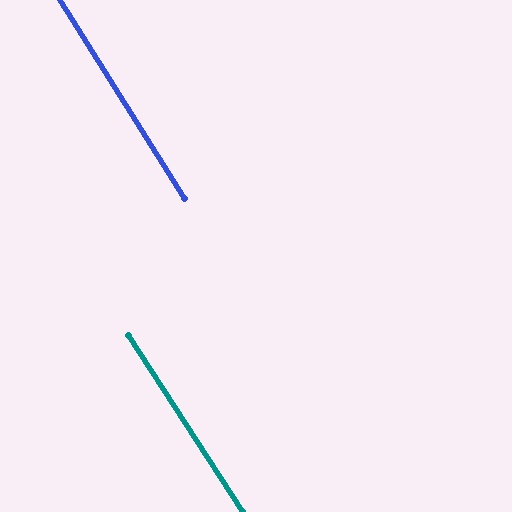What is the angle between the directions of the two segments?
Approximately 1 degree.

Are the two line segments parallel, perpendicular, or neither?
Parallel — their directions differ by only 1.0°.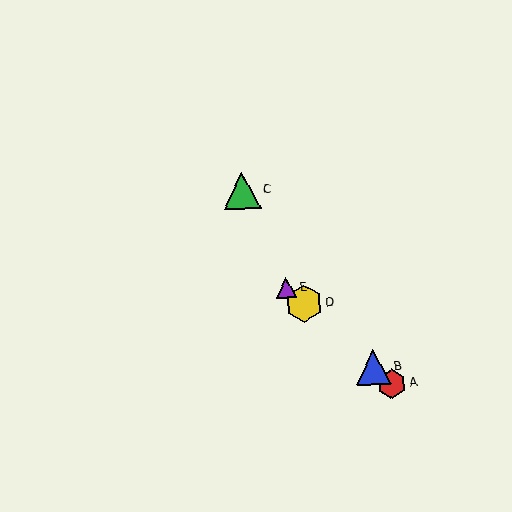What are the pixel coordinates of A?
Object A is at (391, 384).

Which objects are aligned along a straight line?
Objects A, B, D, E are aligned along a straight line.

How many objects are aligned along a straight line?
4 objects (A, B, D, E) are aligned along a straight line.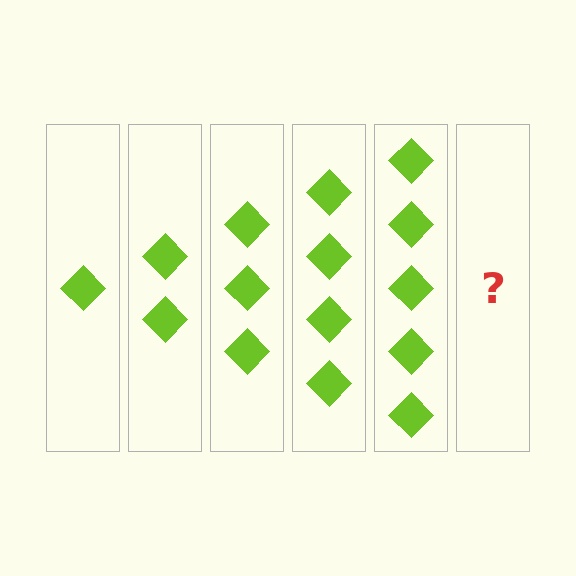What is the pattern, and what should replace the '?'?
The pattern is that each step adds one more diamond. The '?' should be 6 diamonds.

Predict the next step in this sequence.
The next step is 6 diamonds.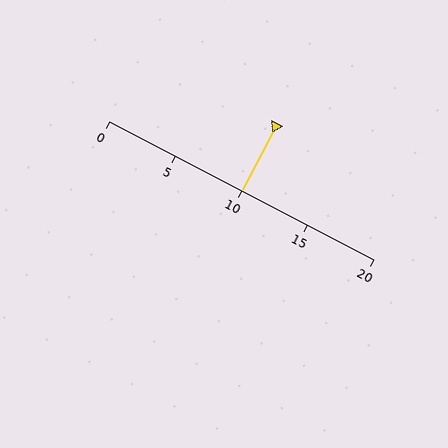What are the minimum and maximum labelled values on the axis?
The axis runs from 0 to 20.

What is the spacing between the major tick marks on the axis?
The major ticks are spaced 5 apart.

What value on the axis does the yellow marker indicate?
The marker indicates approximately 10.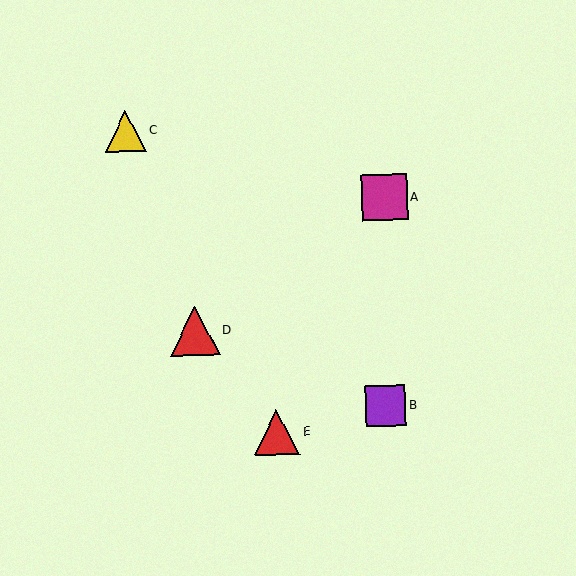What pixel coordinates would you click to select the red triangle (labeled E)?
Click at (277, 432) to select the red triangle E.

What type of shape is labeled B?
Shape B is a purple square.